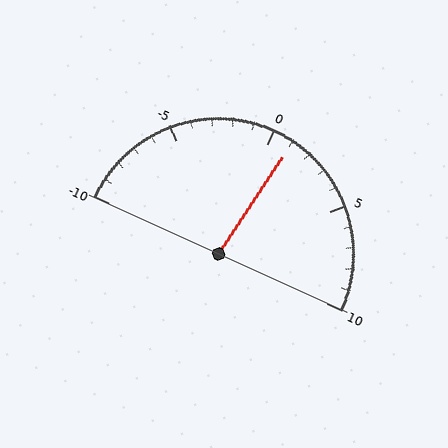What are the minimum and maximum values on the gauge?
The gauge ranges from -10 to 10.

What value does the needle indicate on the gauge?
The needle indicates approximately 1.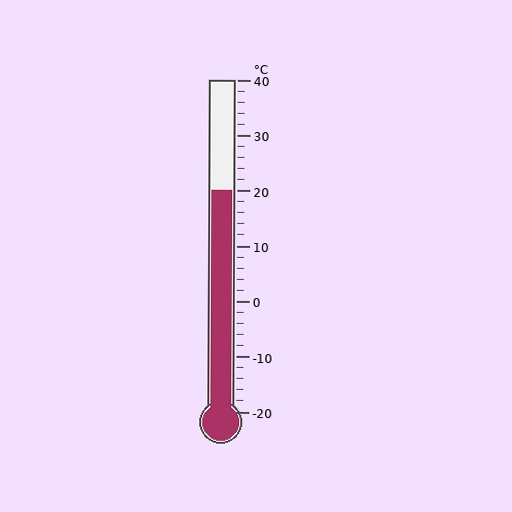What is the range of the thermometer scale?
The thermometer scale ranges from -20°C to 40°C.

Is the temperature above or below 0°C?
The temperature is above 0°C.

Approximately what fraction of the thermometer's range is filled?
The thermometer is filled to approximately 65% of its range.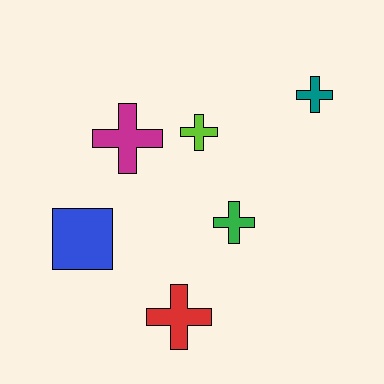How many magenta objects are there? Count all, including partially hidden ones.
There is 1 magenta object.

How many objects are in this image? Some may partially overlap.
There are 6 objects.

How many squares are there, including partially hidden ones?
There is 1 square.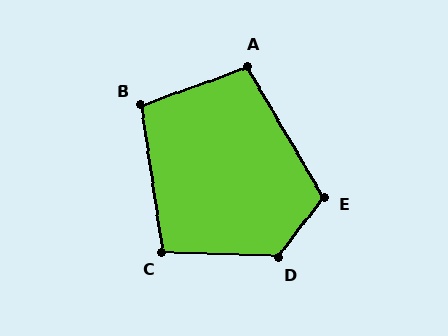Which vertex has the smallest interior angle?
A, at approximately 100 degrees.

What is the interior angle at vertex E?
Approximately 112 degrees (obtuse).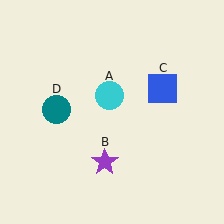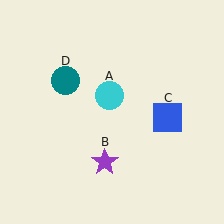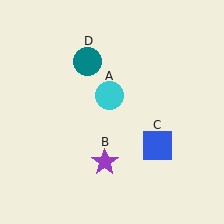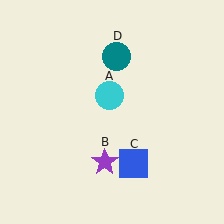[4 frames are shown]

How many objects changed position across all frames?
2 objects changed position: blue square (object C), teal circle (object D).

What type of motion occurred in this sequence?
The blue square (object C), teal circle (object D) rotated clockwise around the center of the scene.